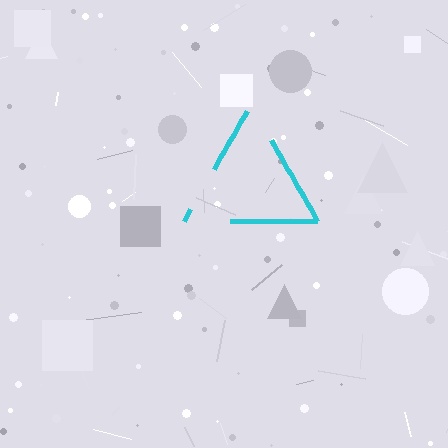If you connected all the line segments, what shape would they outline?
They would outline a triangle.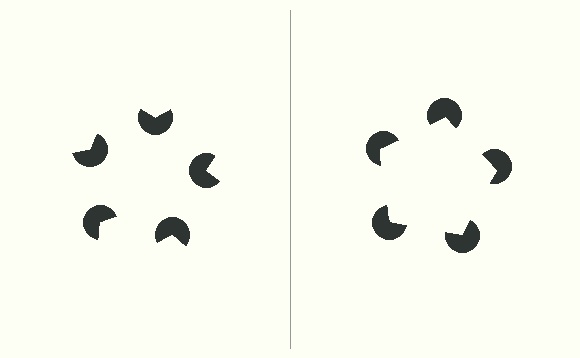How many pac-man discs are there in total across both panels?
10 — 5 on each side.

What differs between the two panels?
The pac-man discs are positioned identically on both sides; only the wedge orientations differ. On the right they align to a pentagon; on the left they are misaligned.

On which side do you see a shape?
An illusory pentagon appears on the right side. On the left side the wedge cuts are rotated, so no coherent shape forms.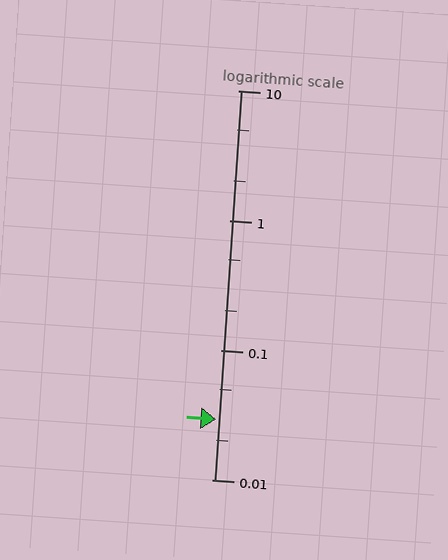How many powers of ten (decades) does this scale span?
The scale spans 3 decades, from 0.01 to 10.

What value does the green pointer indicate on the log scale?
The pointer indicates approximately 0.029.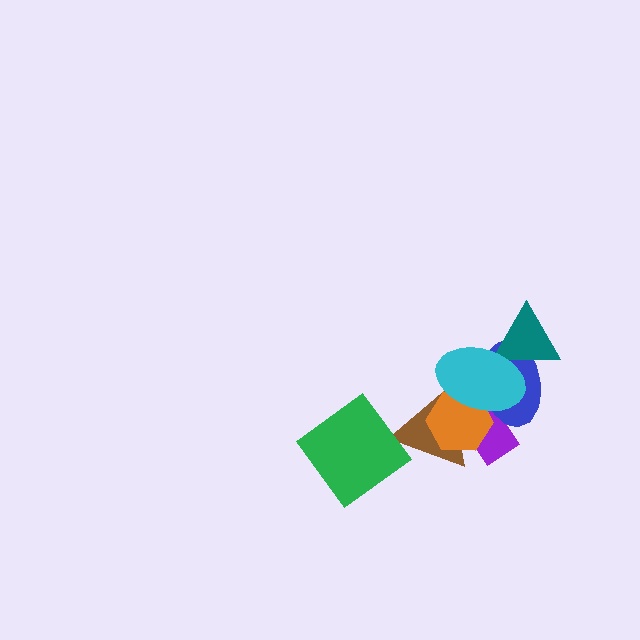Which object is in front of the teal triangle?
The cyan ellipse is in front of the teal triangle.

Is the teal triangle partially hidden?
Yes, it is partially covered by another shape.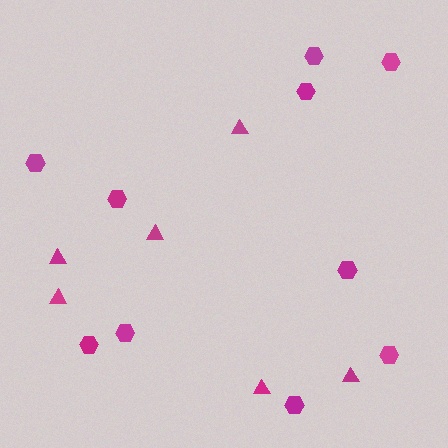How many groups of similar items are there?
There are 2 groups: one group of hexagons (10) and one group of triangles (6).